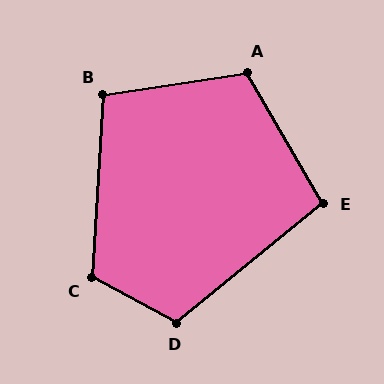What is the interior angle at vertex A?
Approximately 111 degrees (obtuse).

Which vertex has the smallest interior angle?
E, at approximately 99 degrees.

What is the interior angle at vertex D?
Approximately 113 degrees (obtuse).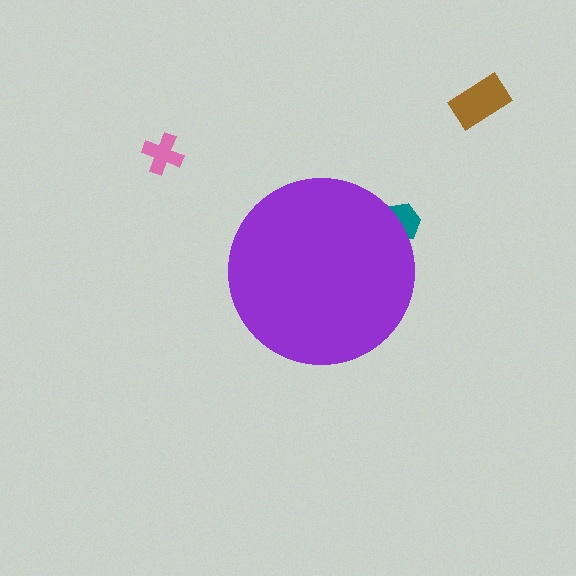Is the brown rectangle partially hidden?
No, the brown rectangle is fully visible.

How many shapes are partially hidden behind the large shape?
1 shape is partially hidden.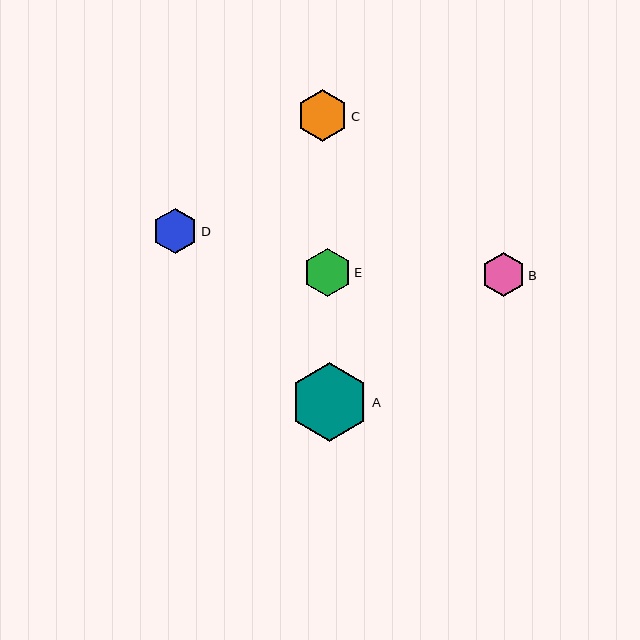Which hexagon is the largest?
Hexagon A is the largest with a size of approximately 78 pixels.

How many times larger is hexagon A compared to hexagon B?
Hexagon A is approximately 1.8 times the size of hexagon B.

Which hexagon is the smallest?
Hexagon B is the smallest with a size of approximately 44 pixels.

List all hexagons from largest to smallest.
From largest to smallest: A, C, E, D, B.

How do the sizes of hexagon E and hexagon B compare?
Hexagon E and hexagon B are approximately the same size.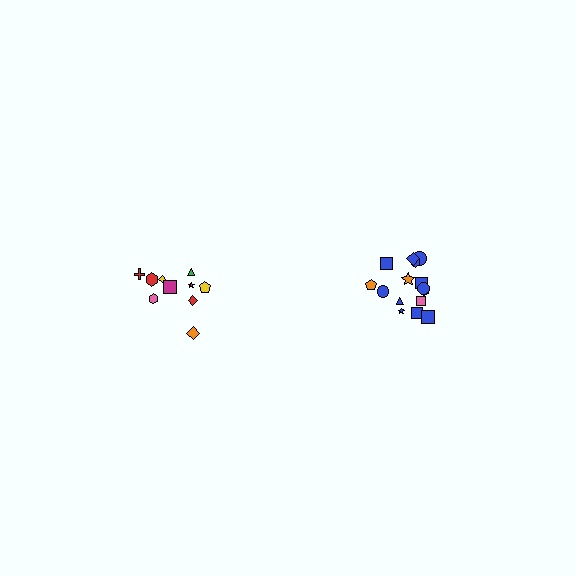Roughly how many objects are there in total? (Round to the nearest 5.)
Roughly 25 objects in total.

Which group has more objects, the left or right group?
The right group.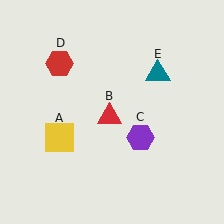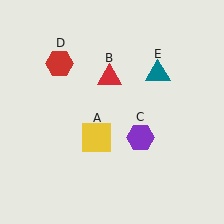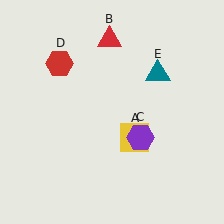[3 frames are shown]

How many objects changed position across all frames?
2 objects changed position: yellow square (object A), red triangle (object B).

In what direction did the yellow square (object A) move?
The yellow square (object A) moved right.